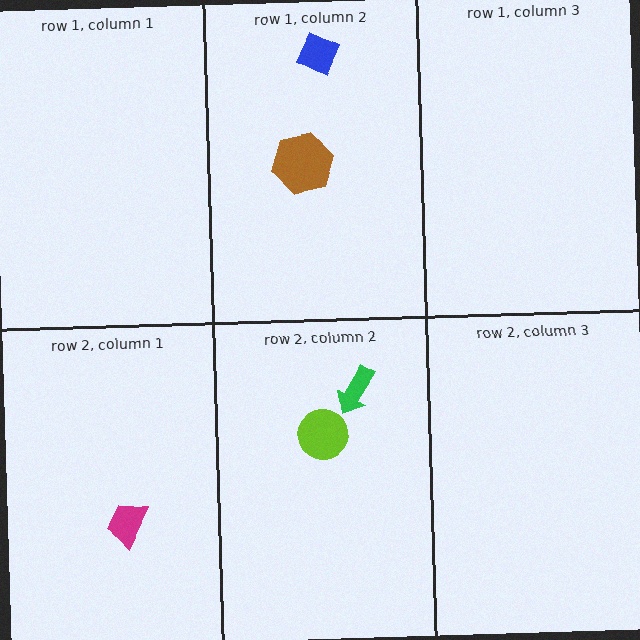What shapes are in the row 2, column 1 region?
The magenta trapezoid.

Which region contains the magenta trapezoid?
The row 2, column 1 region.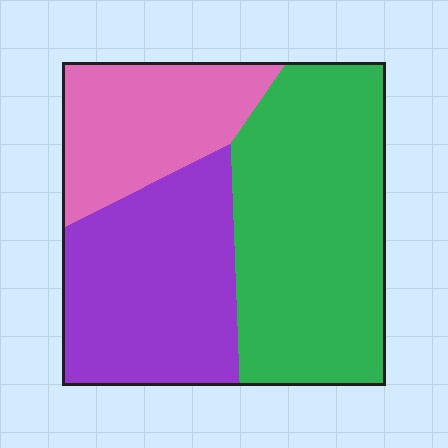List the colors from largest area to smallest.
From largest to smallest: green, purple, pink.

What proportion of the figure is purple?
Purple covers 33% of the figure.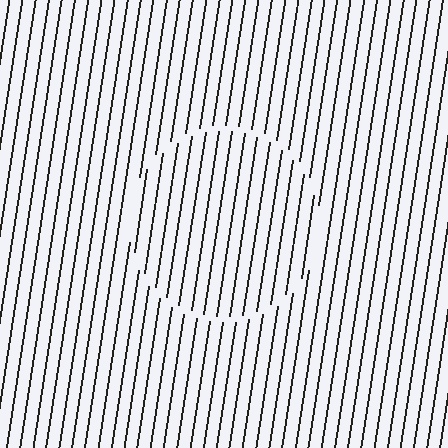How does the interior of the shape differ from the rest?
The interior of the shape contains the same grating, shifted by half a period — the contour is defined by the phase discontinuity where line-ends from the inner and outer gratings abut.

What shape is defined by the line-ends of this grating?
An illusory circle. The interior of the shape contains the same grating, shifted by half a period — the contour is defined by the phase discontinuity where line-ends from the inner and outer gratings abut.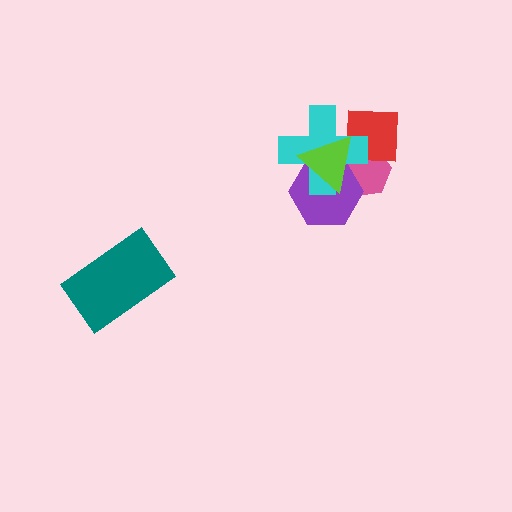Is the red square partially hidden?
Yes, it is partially covered by another shape.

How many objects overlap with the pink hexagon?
4 objects overlap with the pink hexagon.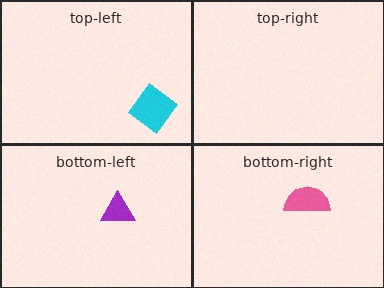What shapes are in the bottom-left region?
The purple triangle.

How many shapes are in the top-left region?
1.